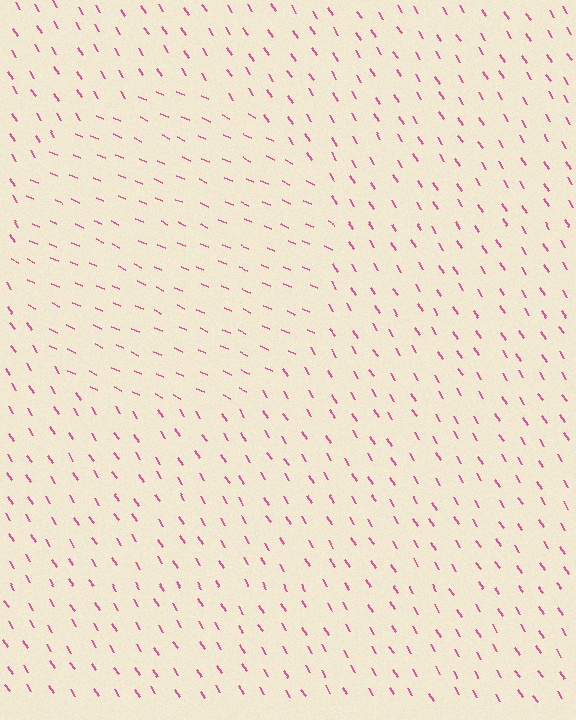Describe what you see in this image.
The image is filled with small pink line segments. A circle region in the image has lines oriented differently from the surrounding lines, creating a visible texture boundary.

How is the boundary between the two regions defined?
The boundary is defined purely by a change in line orientation (approximately 33 degrees difference). All lines are the same color and thickness.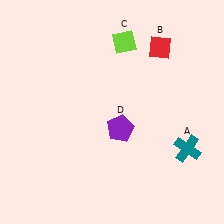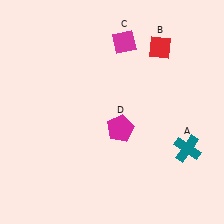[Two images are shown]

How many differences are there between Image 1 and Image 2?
There are 2 differences between the two images.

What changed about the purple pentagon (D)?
In Image 1, D is purple. In Image 2, it changed to magenta.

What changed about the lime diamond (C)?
In Image 1, C is lime. In Image 2, it changed to magenta.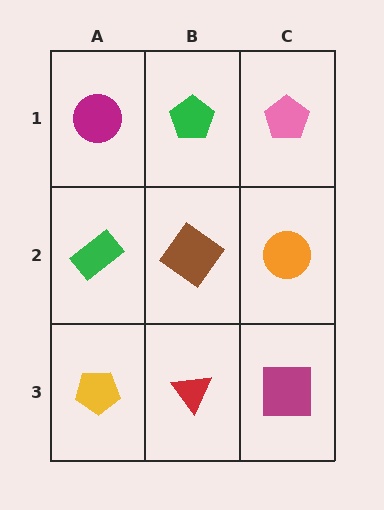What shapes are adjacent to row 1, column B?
A brown diamond (row 2, column B), a magenta circle (row 1, column A), a pink pentagon (row 1, column C).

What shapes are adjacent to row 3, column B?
A brown diamond (row 2, column B), a yellow pentagon (row 3, column A), a magenta square (row 3, column C).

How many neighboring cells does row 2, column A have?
3.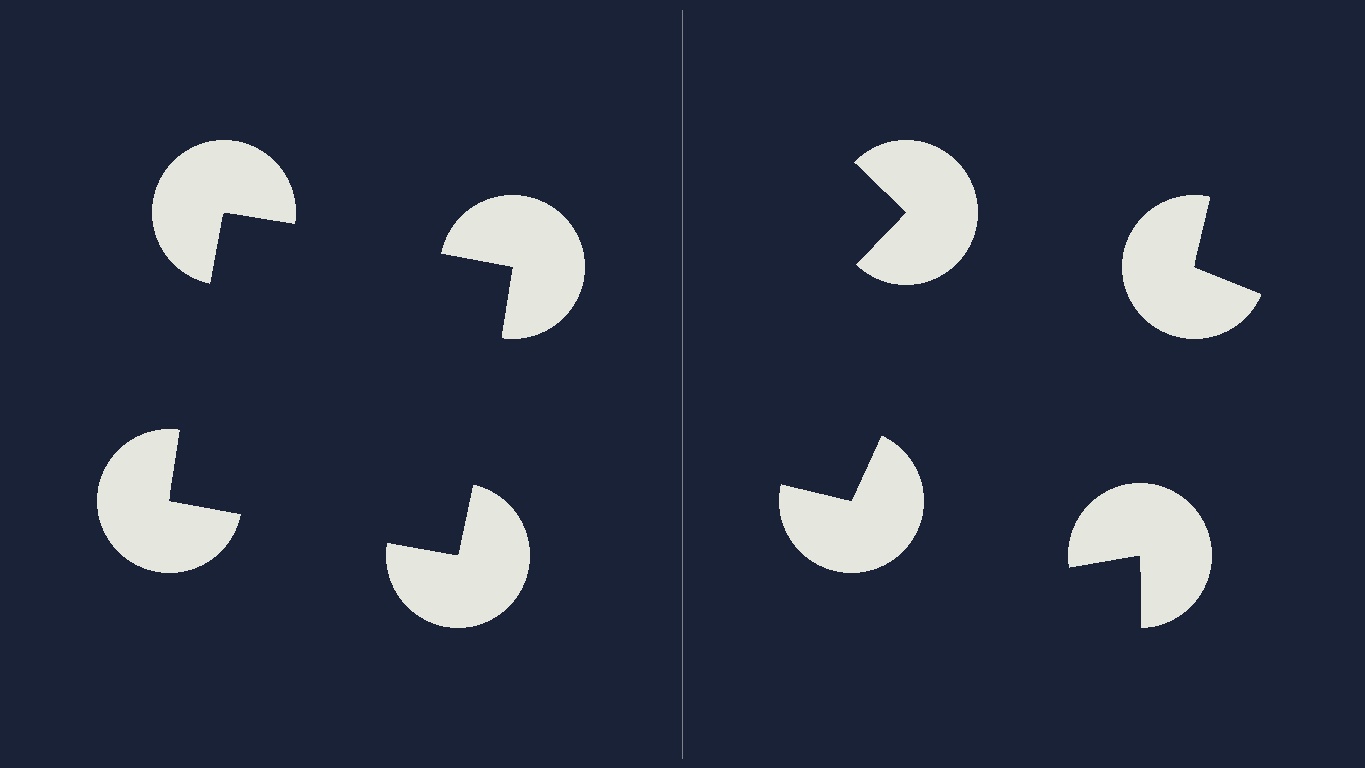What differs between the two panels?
The pac-man discs are positioned identically on both sides; only the wedge orientations differ. On the left they align to a square; on the right they are misaligned.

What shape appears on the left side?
An illusory square.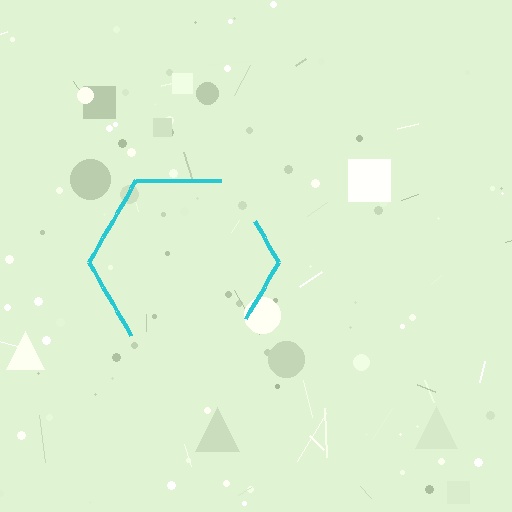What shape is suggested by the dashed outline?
The dashed outline suggests a hexagon.